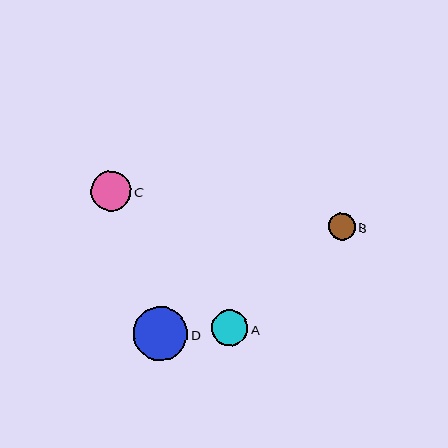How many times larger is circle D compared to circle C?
Circle D is approximately 1.4 times the size of circle C.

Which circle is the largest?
Circle D is the largest with a size of approximately 55 pixels.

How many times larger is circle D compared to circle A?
Circle D is approximately 1.5 times the size of circle A.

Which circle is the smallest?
Circle B is the smallest with a size of approximately 27 pixels.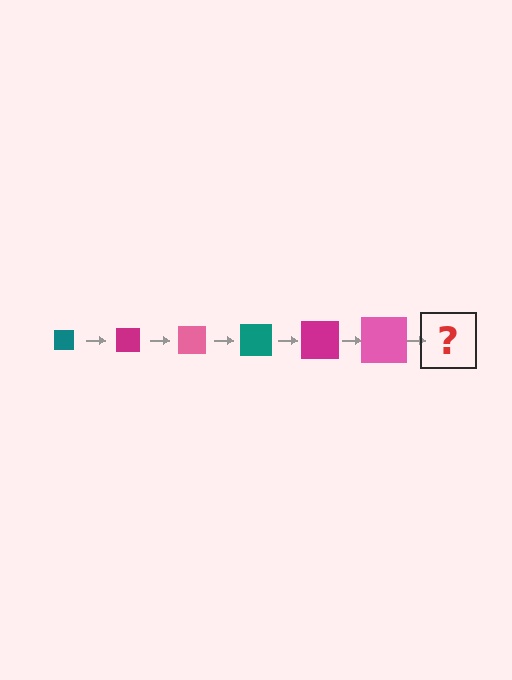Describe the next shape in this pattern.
It should be a teal square, larger than the previous one.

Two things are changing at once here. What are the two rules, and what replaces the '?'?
The two rules are that the square grows larger each step and the color cycles through teal, magenta, and pink. The '?' should be a teal square, larger than the previous one.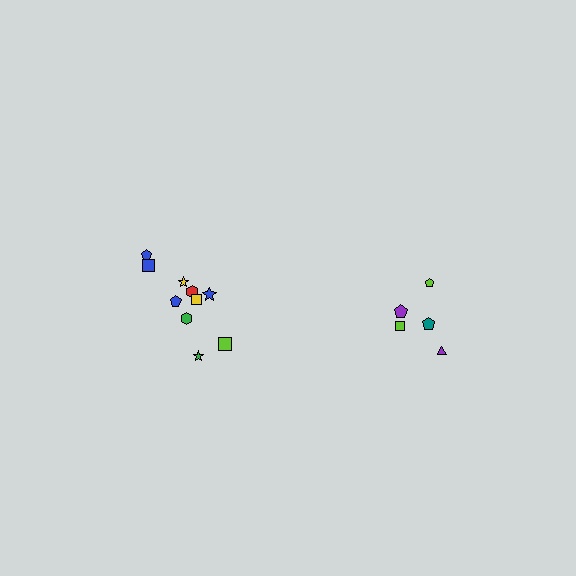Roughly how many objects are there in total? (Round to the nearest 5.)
Roughly 15 objects in total.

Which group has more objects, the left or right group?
The left group.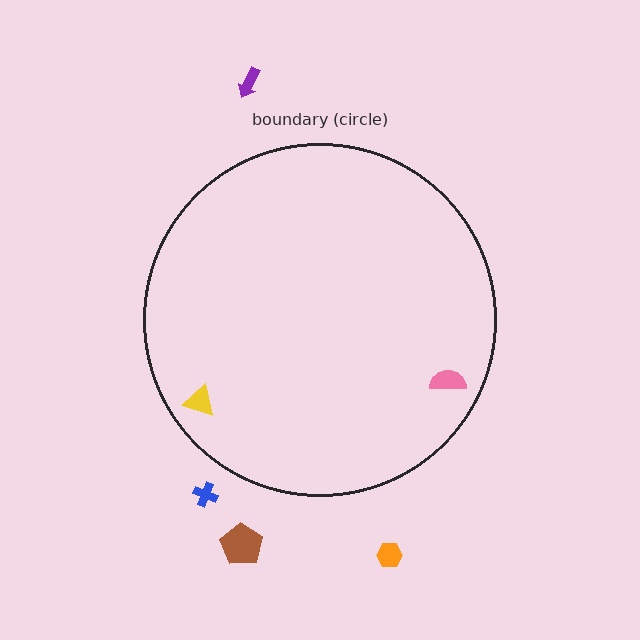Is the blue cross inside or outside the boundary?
Outside.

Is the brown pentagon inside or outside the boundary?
Outside.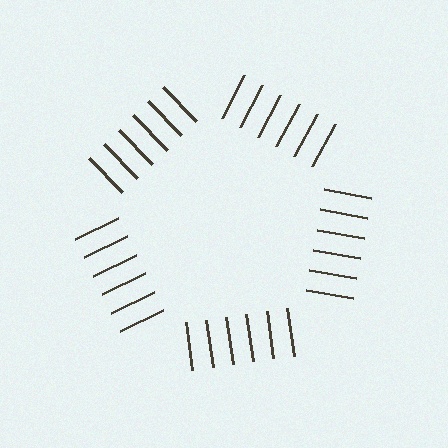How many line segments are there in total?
30 — 6 along each of the 5 edges.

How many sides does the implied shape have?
5 sides — the line-ends trace a pentagon.